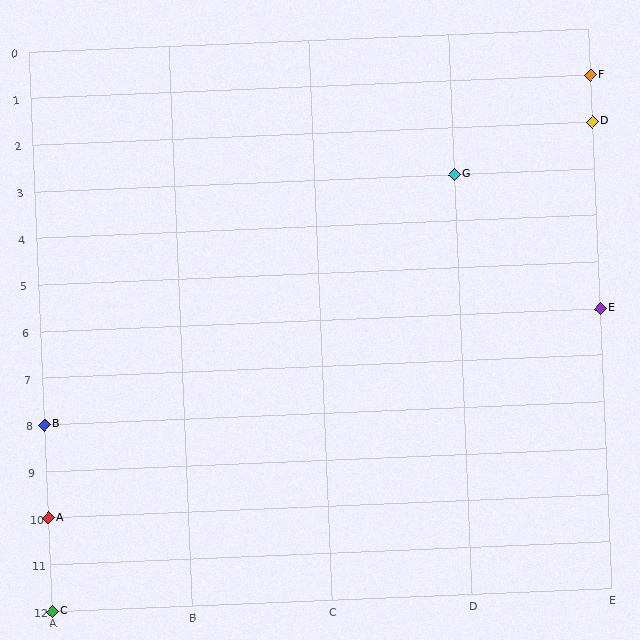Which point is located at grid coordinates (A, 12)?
Point C is at (A, 12).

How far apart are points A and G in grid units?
Points A and G are 3 columns and 7 rows apart (about 7.6 grid units diagonally).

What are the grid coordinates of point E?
Point E is at grid coordinates (E, 6).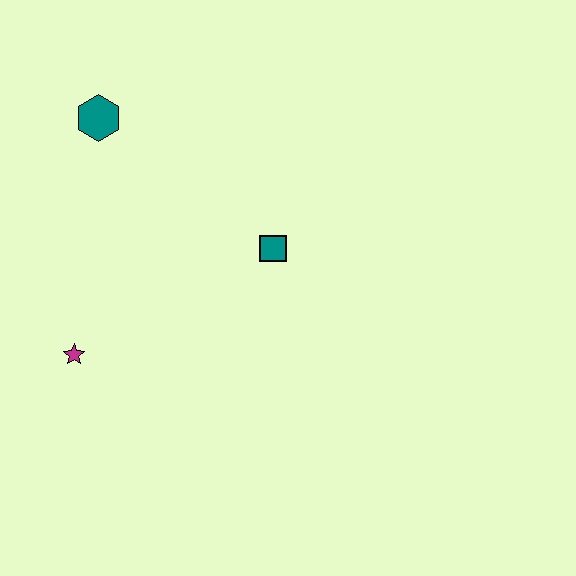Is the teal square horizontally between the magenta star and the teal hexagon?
No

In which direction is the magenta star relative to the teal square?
The magenta star is to the left of the teal square.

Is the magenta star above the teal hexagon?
No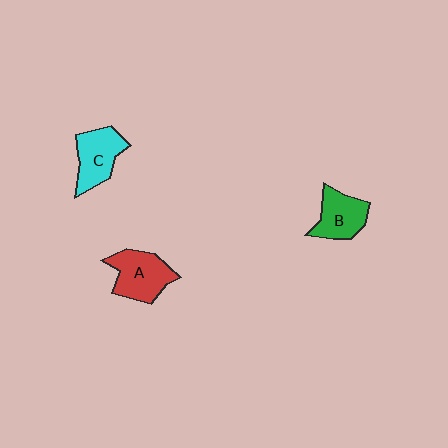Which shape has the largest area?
Shape A (red).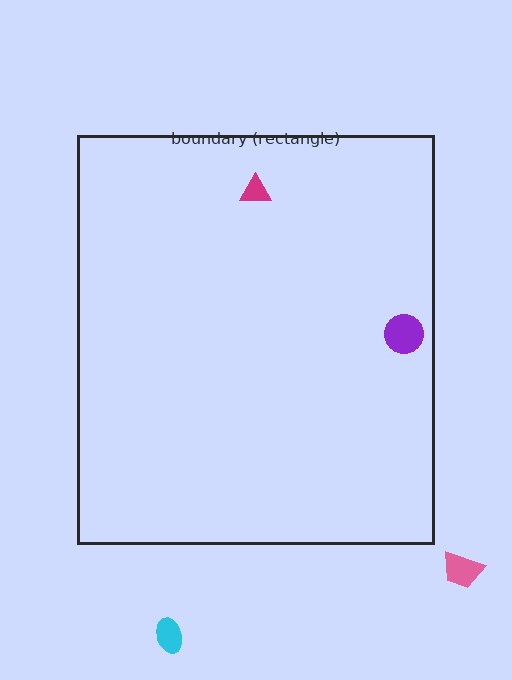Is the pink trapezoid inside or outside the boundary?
Outside.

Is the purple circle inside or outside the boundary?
Inside.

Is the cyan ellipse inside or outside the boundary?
Outside.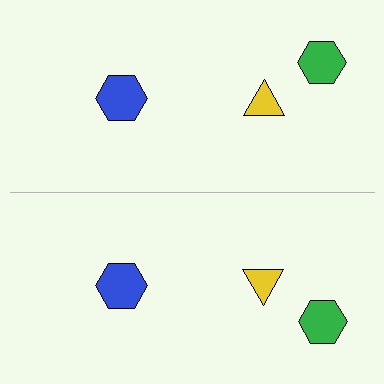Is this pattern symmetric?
Yes, this pattern has bilateral (reflection) symmetry.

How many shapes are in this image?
There are 6 shapes in this image.